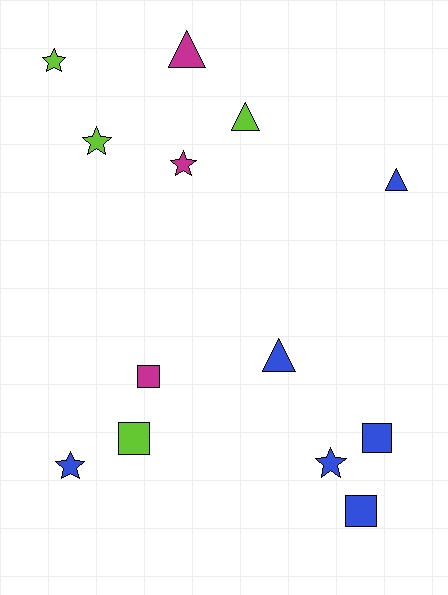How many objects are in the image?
There are 13 objects.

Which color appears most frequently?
Blue, with 6 objects.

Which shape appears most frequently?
Star, with 5 objects.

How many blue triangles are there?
There are 2 blue triangles.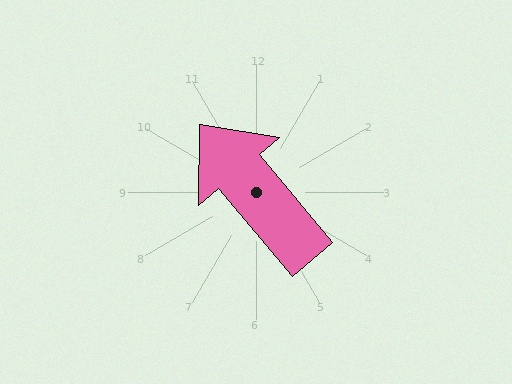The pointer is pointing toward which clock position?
Roughly 11 o'clock.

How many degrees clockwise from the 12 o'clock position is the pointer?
Approximately 320 degrees.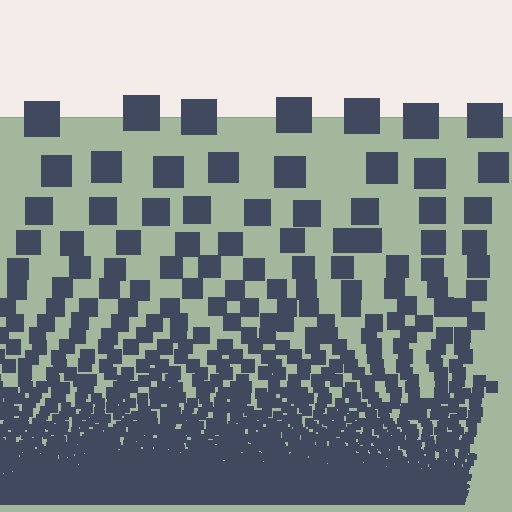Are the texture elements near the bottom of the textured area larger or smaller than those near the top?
Smaller. The gradient is inverted — elements near the bottom are smaller and denser.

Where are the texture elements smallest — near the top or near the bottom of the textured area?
Near the bottom.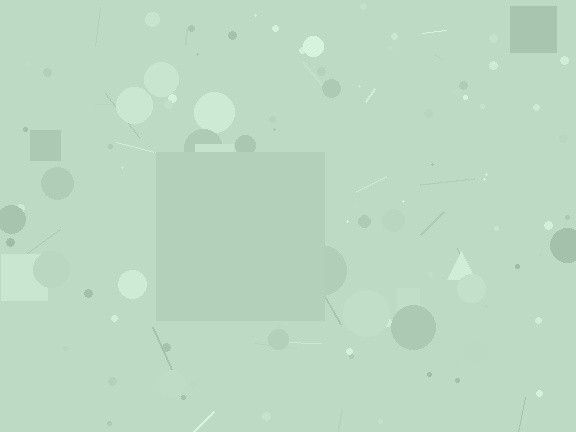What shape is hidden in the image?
A square is hidden in the image.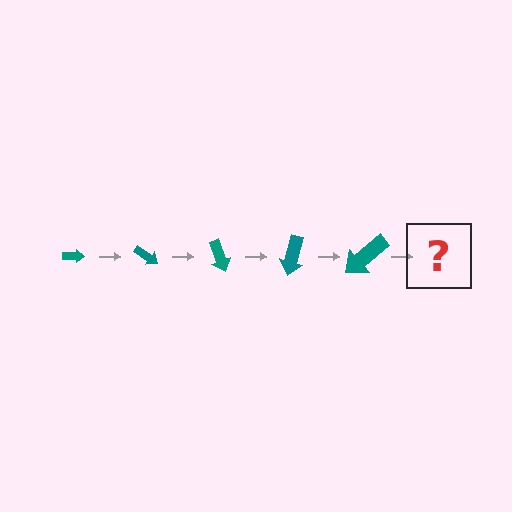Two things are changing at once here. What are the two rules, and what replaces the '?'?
The two rules are that the arrow grows larger each step and it rotates 35 degrees each step. The '?' should be an arrow, larger than the previous one and rotated 175 degrees from the start.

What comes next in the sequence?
The next element should be an arrow, larger than the previous one and rotated 175 degrees from the start.